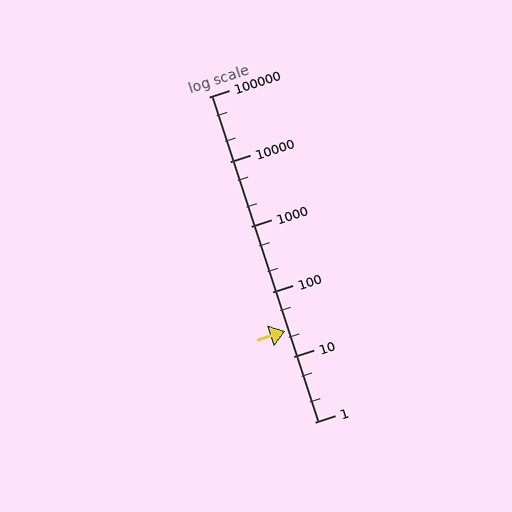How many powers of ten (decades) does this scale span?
The scale spans 5 decades, from 1 to 100000.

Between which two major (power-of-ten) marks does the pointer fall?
The pointer is between 10 and 100.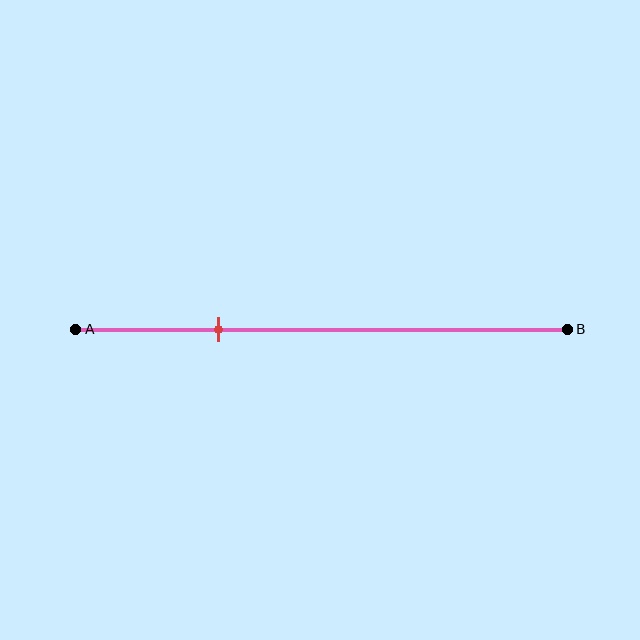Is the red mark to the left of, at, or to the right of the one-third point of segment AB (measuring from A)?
The red mark is to the left of the one-third point of segment AB.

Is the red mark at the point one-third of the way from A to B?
No, the mark is at about 30% from A, not at the 33% one-third point.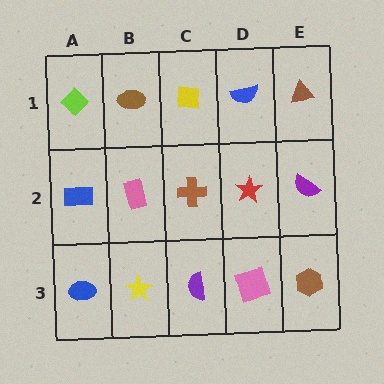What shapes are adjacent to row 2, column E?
A brown triangle (row 1, column E), a brown hexagon (row 3, column E), a red star (row 2, column D).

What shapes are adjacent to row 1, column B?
A pink rectangle (row 2, column B), a lime diamond (row 1, column A), a yellow square (row 1, column C).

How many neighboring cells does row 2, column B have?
4.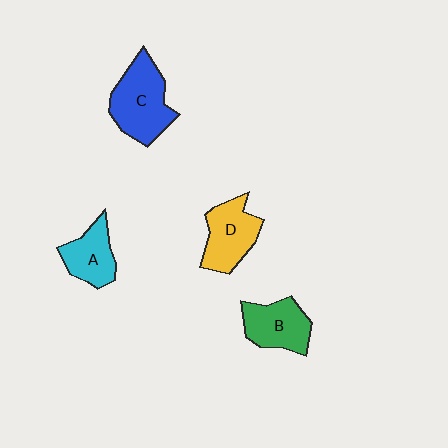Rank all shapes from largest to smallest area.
From largest to smallest: C (blue), D (yellow), B (green), A (cyan).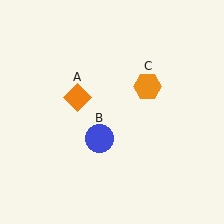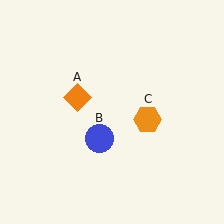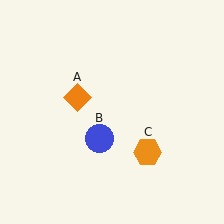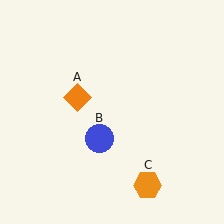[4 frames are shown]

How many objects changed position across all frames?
1 object changed position: orange hexagon (object C).